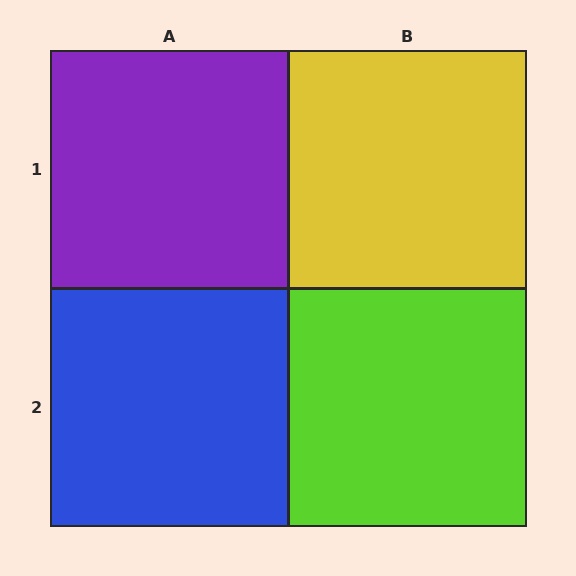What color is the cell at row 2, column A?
Blue.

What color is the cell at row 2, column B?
Lime.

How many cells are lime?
1 cell is lime.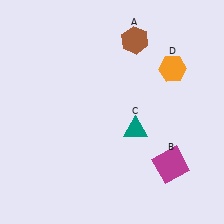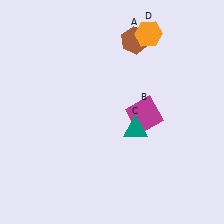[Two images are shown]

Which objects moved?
The objects that moved are: the magenta square (B), the orange hexagon (D).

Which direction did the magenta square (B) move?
The magenta square (B) moved up.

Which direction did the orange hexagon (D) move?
The orange hexagon (D) moved up.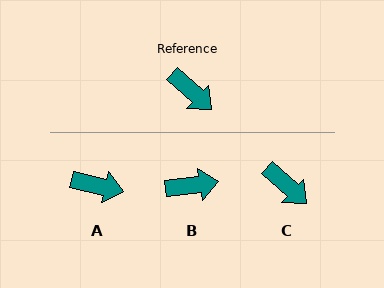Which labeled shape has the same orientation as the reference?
C.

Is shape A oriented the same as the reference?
No, it is off by about 30 degrees.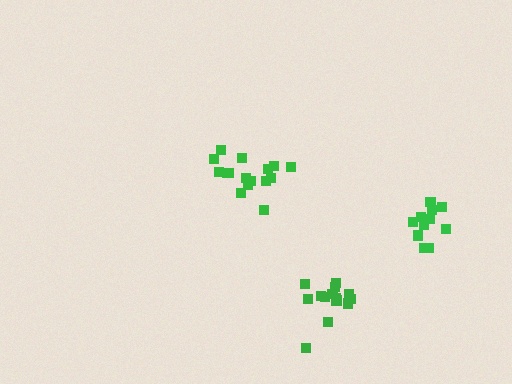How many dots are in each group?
Group 1: 16 dots, Group 2: 14 dots, Group 3: 12 dots (42 total).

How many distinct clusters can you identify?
There are 3 distinct clusters.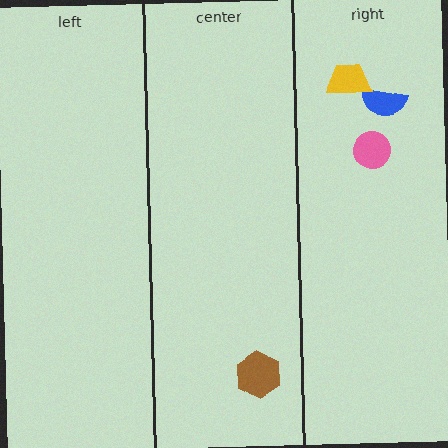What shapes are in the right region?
The blue semicircle, the pink circle, the yellow trapezoid.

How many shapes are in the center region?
1.